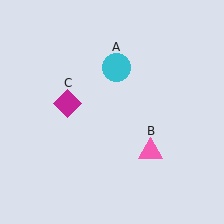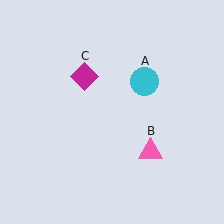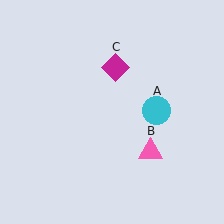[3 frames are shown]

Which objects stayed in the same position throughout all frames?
Pink triangle (object B) remained stationary.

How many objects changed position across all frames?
2 objects changed position: cyan circle (object A), magenta diamond (object C).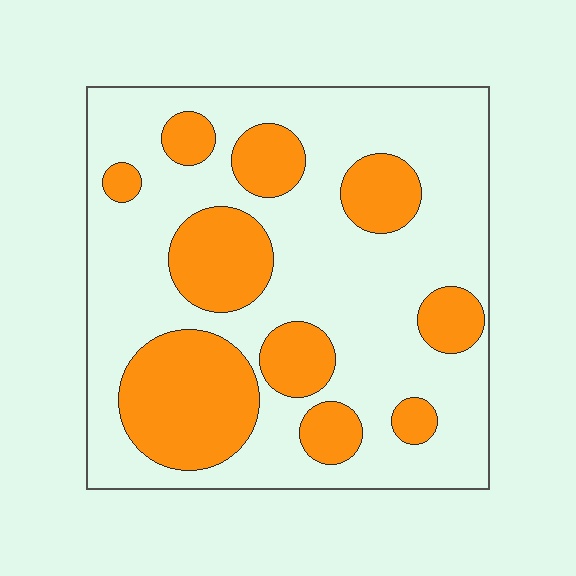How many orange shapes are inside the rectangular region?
10.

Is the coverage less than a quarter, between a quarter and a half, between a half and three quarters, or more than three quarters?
Between a quarter and a half.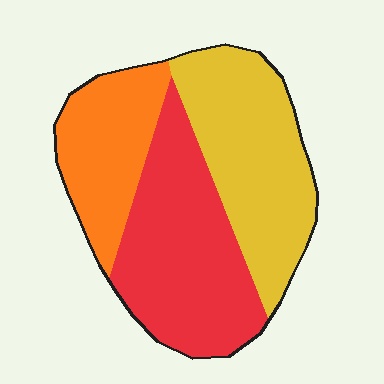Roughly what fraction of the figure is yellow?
Yellow takes up about three eighths (3/8) of the figure.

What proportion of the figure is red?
Red takes up between a third and a half of the figure.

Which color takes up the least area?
Orange, at roughly 25%.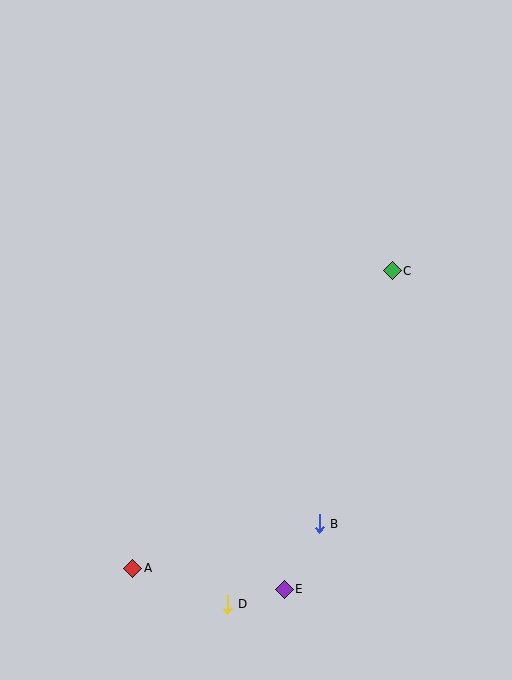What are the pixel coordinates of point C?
Point C is at (392, 271).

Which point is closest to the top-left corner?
Point C is closest to the top-left corner.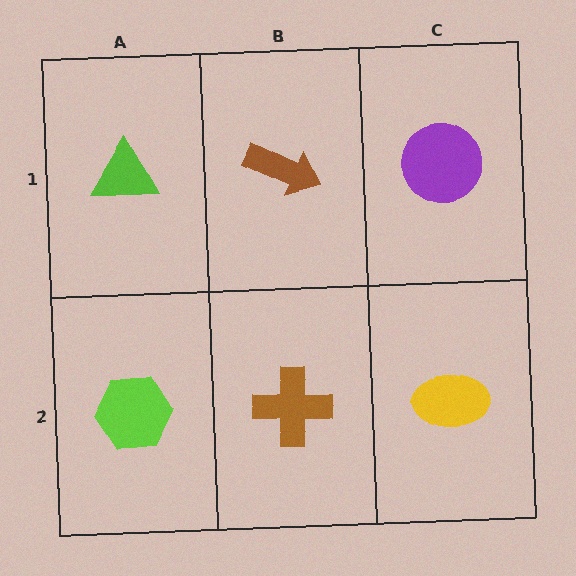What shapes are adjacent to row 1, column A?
A lime hexagon (row 2, column A), a brown arrow (row 1, column B).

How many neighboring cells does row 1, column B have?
3.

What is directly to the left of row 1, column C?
A brown arrow.